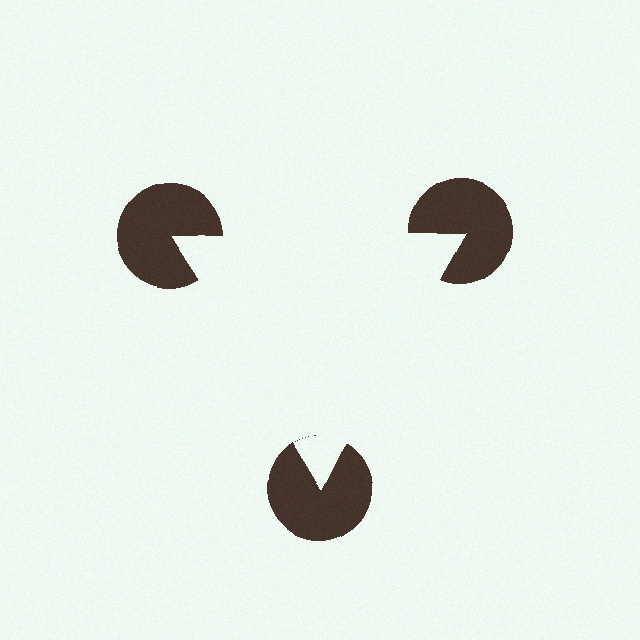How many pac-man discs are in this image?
There are 3 — one at each vertex of the illusory triangle.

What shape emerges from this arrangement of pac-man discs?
An illusory triangle — its edges are inferred from the aligned wedge cuts in the pac-man discs, not physically drawn.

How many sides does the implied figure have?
3 sides.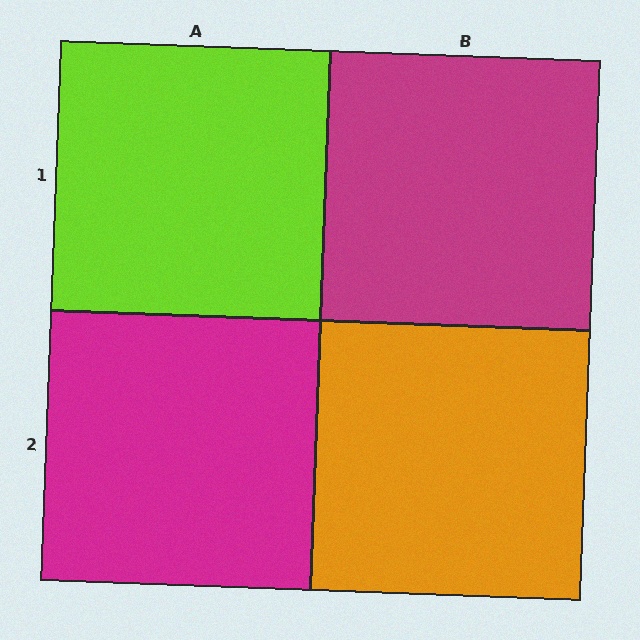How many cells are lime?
1 cell is lime.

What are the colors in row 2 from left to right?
Magenta, orange.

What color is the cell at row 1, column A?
Lime.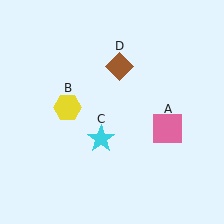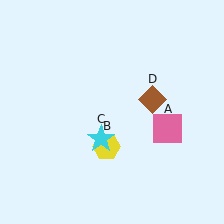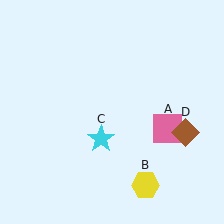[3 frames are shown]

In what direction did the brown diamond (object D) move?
The brown diamond (object D) moved down and to the right.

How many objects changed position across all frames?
2 objects changed position: yellow hexagon (object B), brown diamond (object D).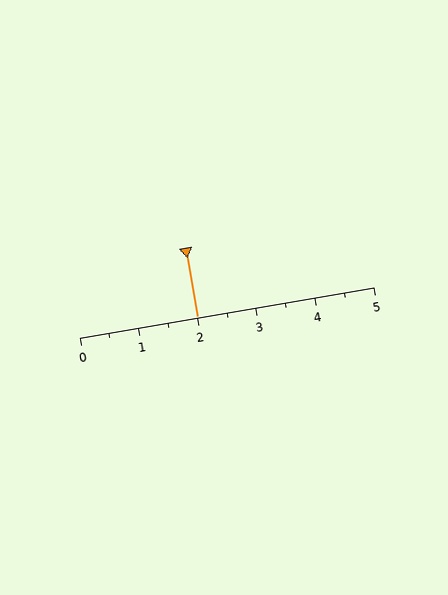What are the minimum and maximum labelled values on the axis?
The axis runs from 0 to 5.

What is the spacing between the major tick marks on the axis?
The major ticks are spaced 1 apart.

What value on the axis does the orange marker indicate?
The marker indicates approximately 2.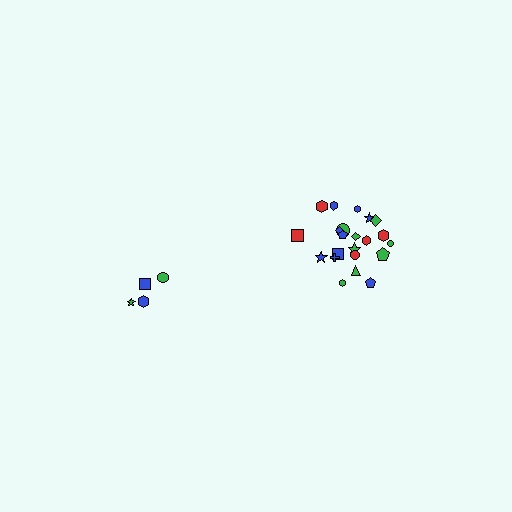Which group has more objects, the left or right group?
The right group.